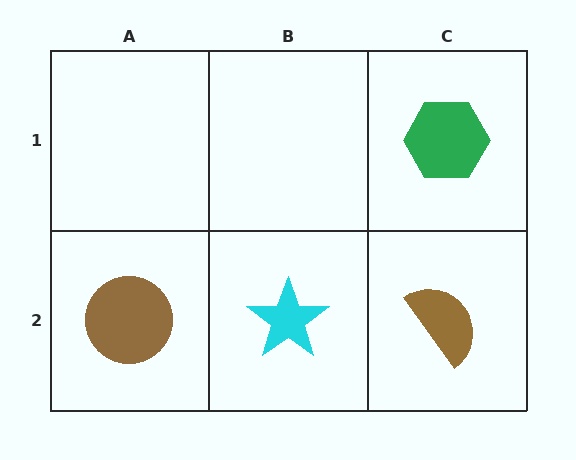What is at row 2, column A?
A brown circle.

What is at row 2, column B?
A cyan star.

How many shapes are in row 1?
1 shape.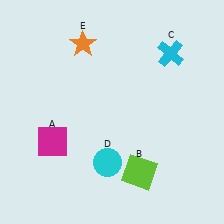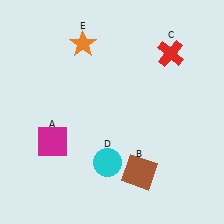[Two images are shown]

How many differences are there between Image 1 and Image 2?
There are 2 differences between the two images.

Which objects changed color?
B changed from lime to brown. C changed from cyan to red.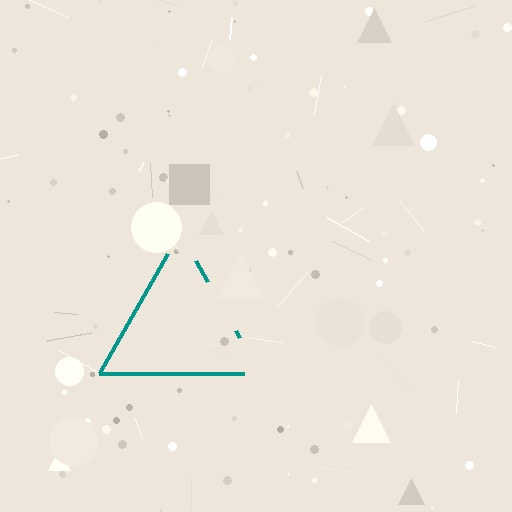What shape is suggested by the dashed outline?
The dashed outline suggests a triangle.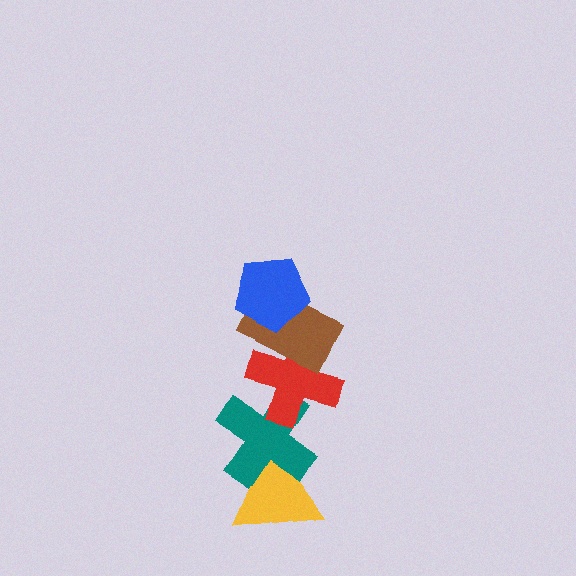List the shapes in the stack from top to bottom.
From top to bottom: the blue pentagon, the brown rectangle, the red cross, the teal cross, the yellow triangle.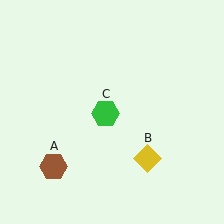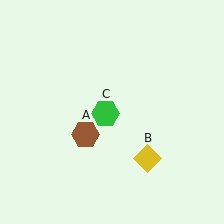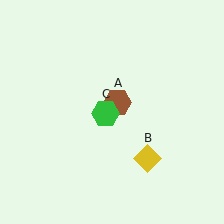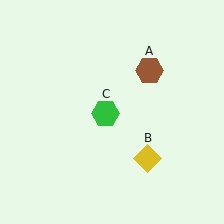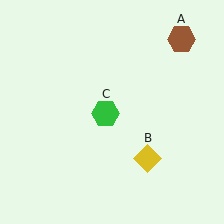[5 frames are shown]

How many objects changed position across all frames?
1 object changed position: brown hexagon (object A).